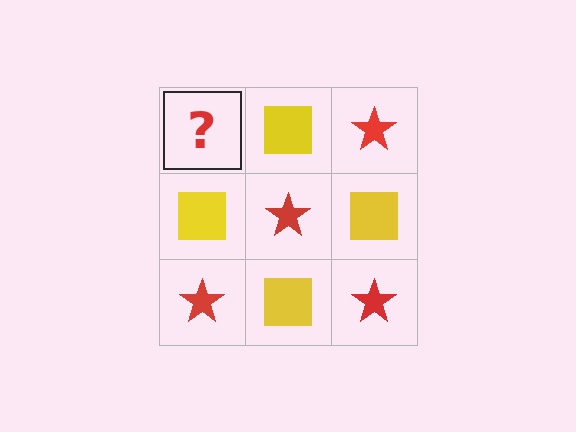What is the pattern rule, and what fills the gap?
The rule is that it alternates red star and yellow square in a checkerboard pattern. The gap should be filled with a red star.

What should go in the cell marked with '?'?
The missing cell should contain a red star.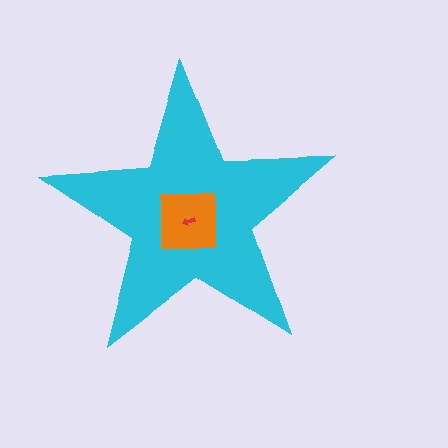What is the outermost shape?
The cyan star.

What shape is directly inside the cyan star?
The orange square.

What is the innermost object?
The red arrow.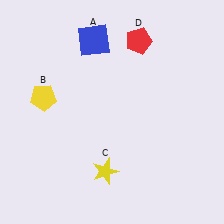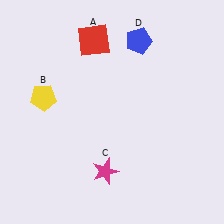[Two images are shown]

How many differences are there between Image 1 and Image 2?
There are 3 differences between the two images.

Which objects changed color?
A changed from blue to red. C changed from yellow to magenta. D changed from red to blue.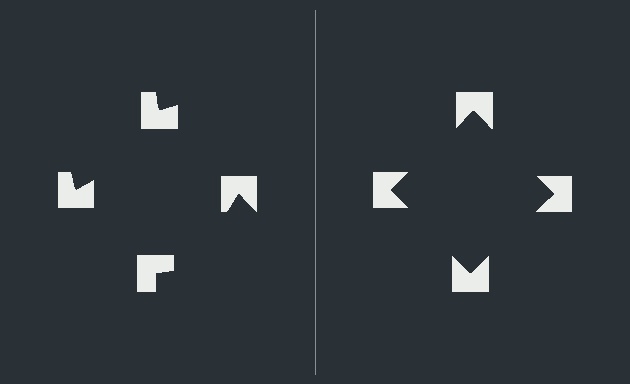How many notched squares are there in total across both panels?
8 — 4 on each side.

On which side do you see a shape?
An illusory square appears on the right side. On the left side the wedge cuts are rotated, so no coherent shape forms.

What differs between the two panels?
The notched squares are positioned identically on both sides; only the wedge orientations differ. On the right they align to a square; on the left they are misaligned.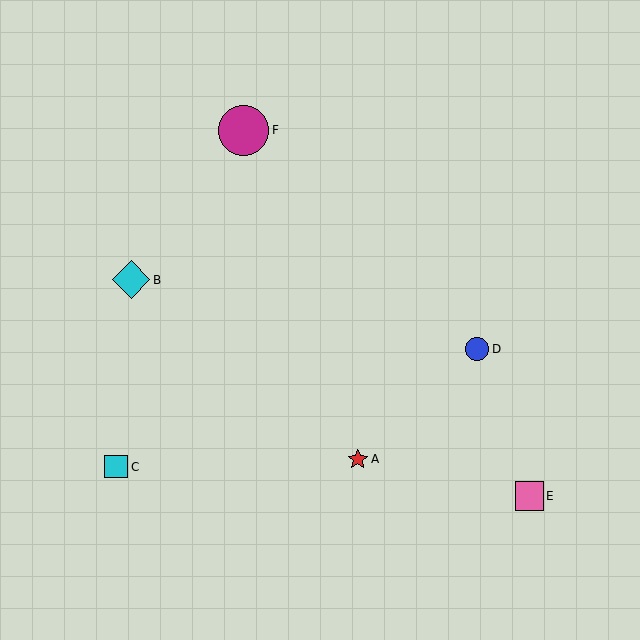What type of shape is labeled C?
Shape C is a cyan square.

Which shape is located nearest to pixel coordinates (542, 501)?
The pink square (labeled E) at (529, 496) is nearest to that location.